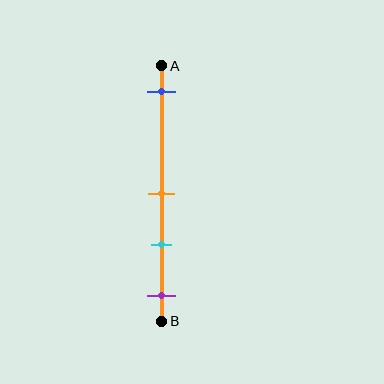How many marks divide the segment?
There are 4 marks dividing the segment.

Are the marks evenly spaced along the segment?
No, the marks are not evenly spaced.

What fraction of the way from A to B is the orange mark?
The orange mark is approximately 50% (0.5) of the way from A to B.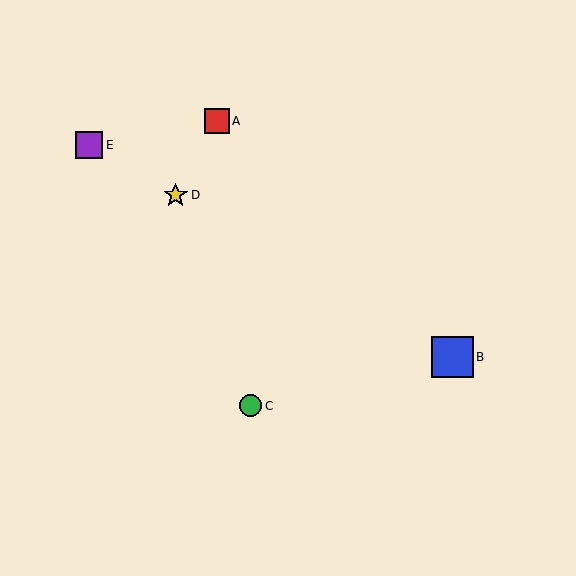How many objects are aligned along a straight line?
3 objects (B, D, E) are aligned along a straight line.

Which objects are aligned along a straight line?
Objects B, D, E are aligned along a straight line.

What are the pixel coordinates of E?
Object E is at (89, 145).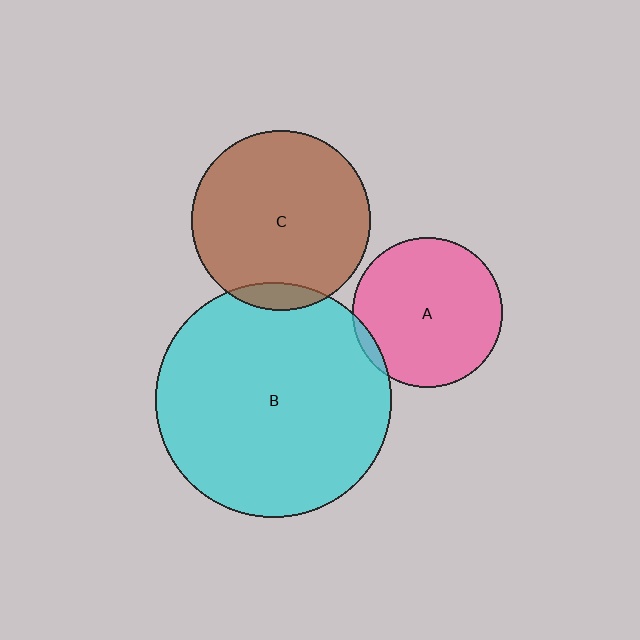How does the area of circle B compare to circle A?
Approximately 2.5 times.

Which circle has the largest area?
Circle B (cyan).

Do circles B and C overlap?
Yes.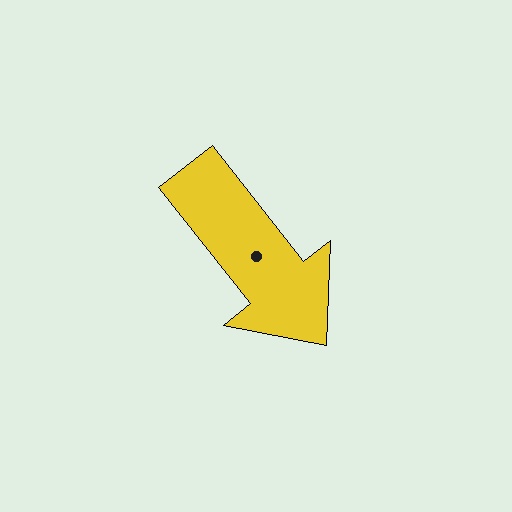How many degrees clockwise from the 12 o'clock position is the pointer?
Approximately 142 degrees.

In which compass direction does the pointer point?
Southeast.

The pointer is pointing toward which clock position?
Roughly 5 o'clock.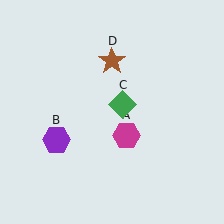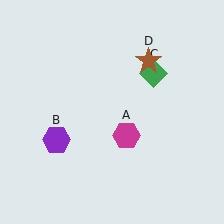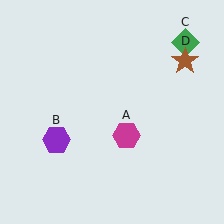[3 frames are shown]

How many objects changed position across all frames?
2 objects changed position: green diamond (object C), brown star (object D).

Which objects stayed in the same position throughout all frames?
Magenta hexagon (object A) and purple hexagon (object B) remained stationary.